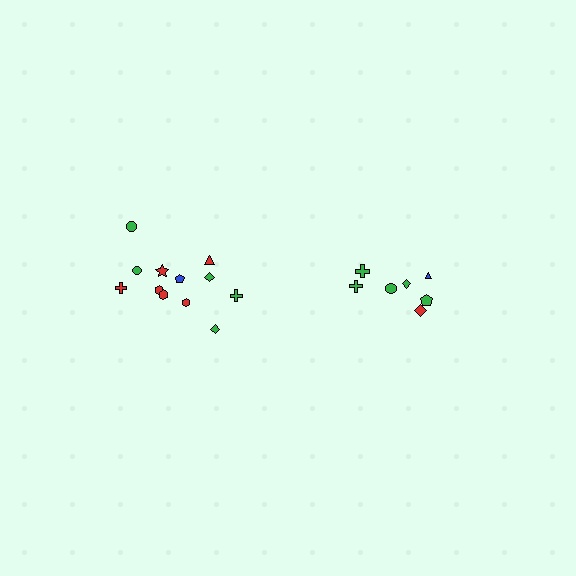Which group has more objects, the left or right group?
The left group.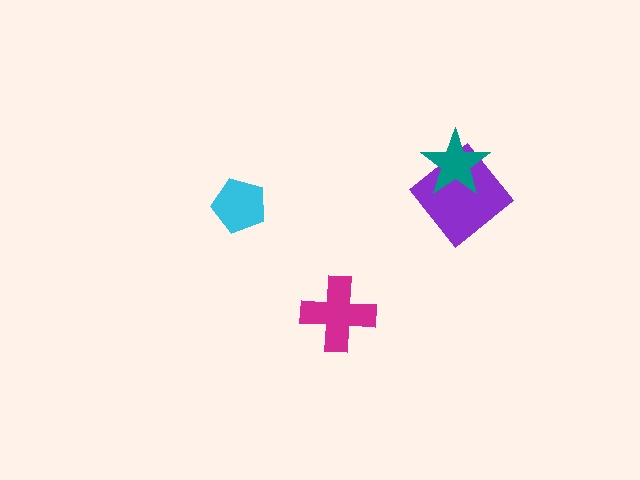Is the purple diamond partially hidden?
Yes, it is partially covered by another shape.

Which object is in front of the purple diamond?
The teal star is in front of the purple diamond.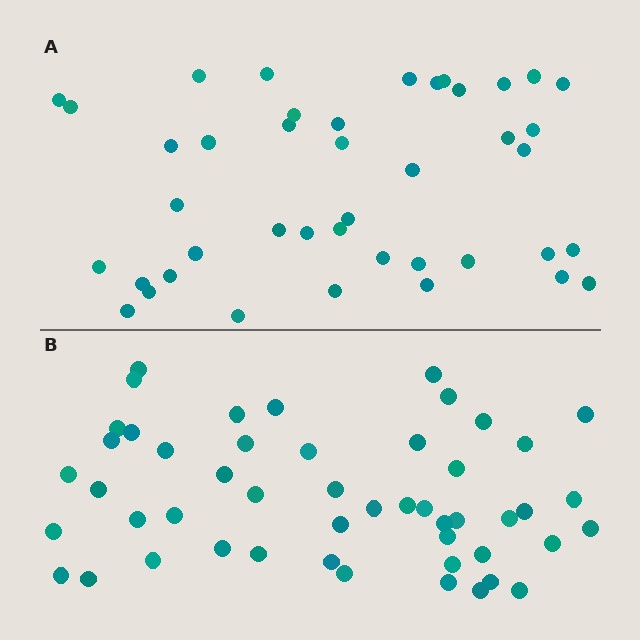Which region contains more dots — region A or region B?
Region B (the bottom region) has more dots.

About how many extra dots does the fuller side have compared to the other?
Region B has roughly 8 or so more dots than region A.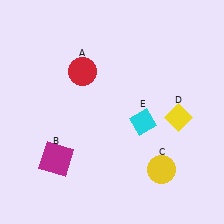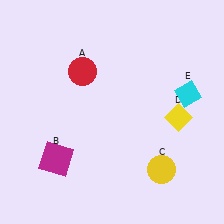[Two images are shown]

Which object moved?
The cyan diamond (E) moved right.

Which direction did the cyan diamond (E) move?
The cyan diamond (E) moved right.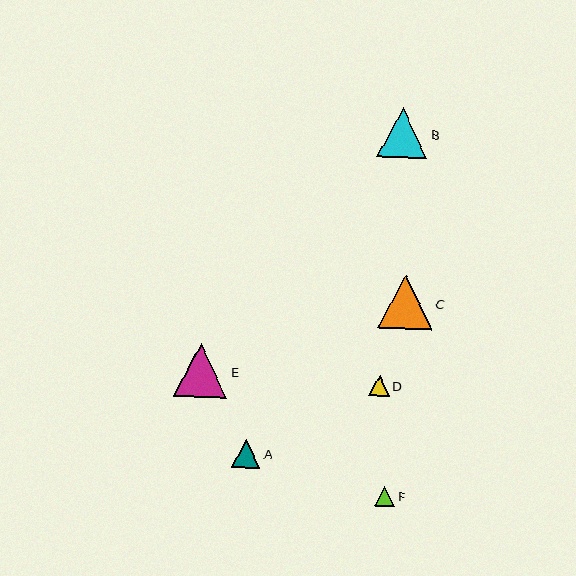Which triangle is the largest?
Triangle C is the largest with a size of approximately 54 pixels.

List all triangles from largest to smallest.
From largest to smallest: C, E, B, A, D, F.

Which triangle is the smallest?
Triangle F is the smallest with a size of approximately 20 pixels.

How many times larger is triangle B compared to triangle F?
Triangle B is approximately 2.6 times the size of triangle F.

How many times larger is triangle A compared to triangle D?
Triangle A is approximately 1.4 times the size of triangle D.